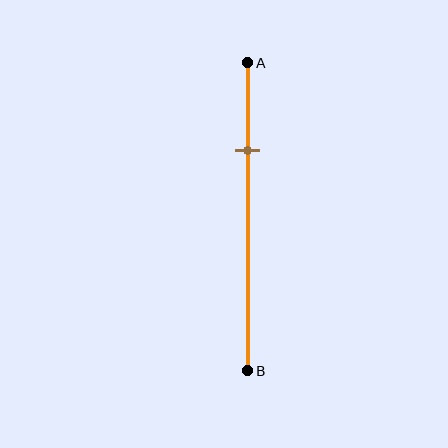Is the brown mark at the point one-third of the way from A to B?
No, the mark is at about 30% from A, not at the 33% one-third point.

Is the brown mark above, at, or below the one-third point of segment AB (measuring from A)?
The brown mark is above the one-third point of segment AB.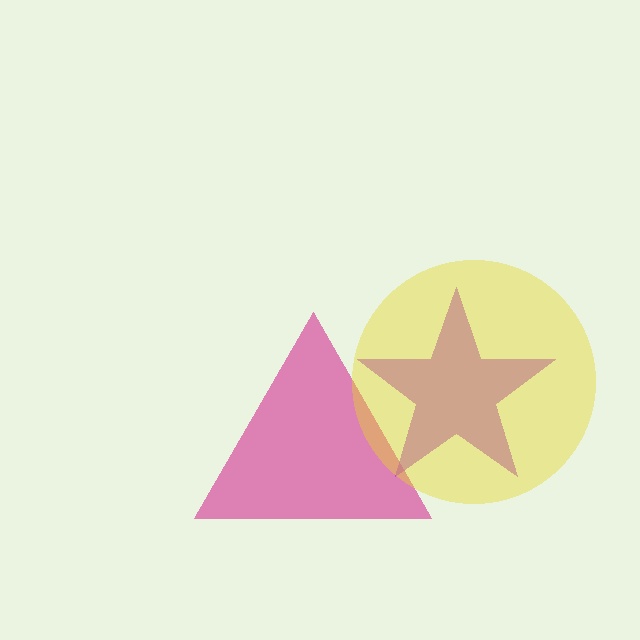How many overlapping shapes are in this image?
There are 3 overlapping shapes in the image.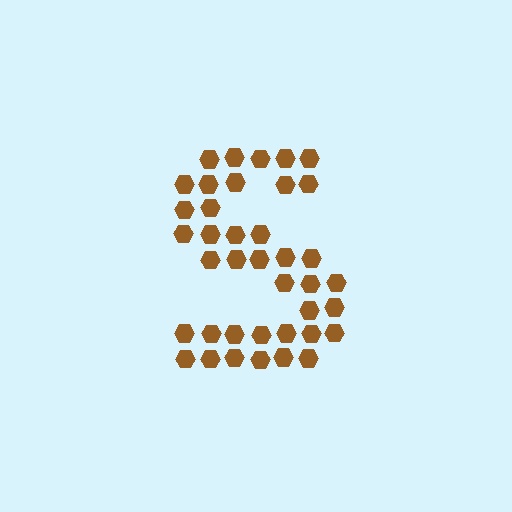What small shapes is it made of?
It is made of small hexagons.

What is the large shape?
The large shape is the letter S.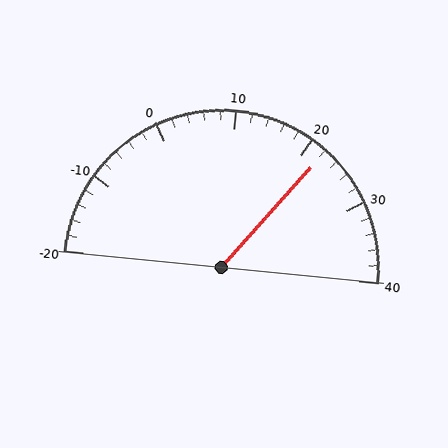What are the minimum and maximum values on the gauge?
The gauge ranges from -20 to 40.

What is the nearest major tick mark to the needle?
The nearest major tick mark is 20.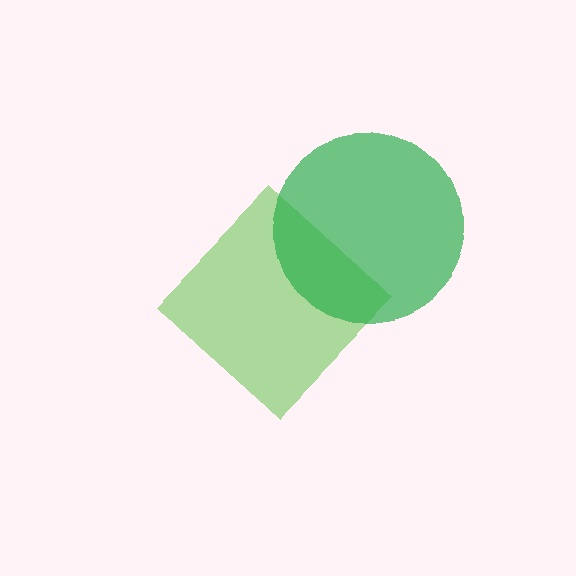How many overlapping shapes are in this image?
There are 2 overlapping shapes in the image.